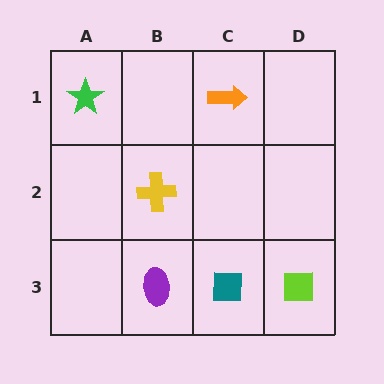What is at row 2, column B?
A yellow cross.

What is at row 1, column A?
A green star.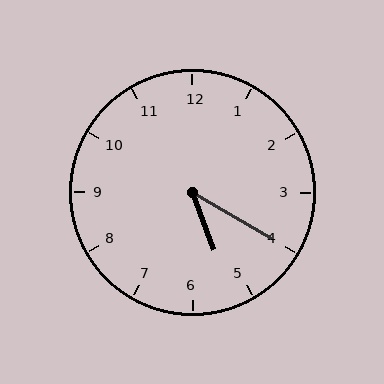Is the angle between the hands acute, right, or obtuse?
It is acute.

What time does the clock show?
5:20.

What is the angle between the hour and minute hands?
Approximately 40 degrees.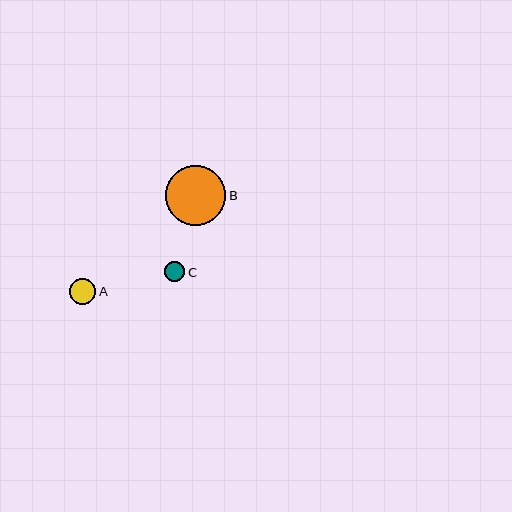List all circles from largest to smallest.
From largest to smallest: B, A, C.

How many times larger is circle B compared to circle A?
Circle B is approximately 2.3 times the size of circle A.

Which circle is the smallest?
Circle C is the smallest with a size of approximately 20 pixels.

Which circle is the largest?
Circle B is the largest with a size of approximately 61 pixels.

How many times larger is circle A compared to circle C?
Circle A is approximately 1.3 times the size of circle C.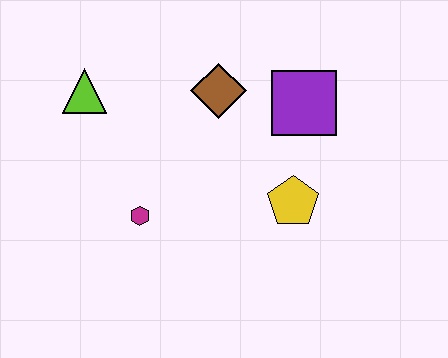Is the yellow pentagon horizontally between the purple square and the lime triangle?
Yes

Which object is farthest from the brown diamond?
The magenta hexagon is farthest from the brown diamond.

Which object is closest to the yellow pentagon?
The purple square is closest to the yellow pentagon.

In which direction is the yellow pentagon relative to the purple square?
The yellow pentagon is below the purple square.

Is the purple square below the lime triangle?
Yes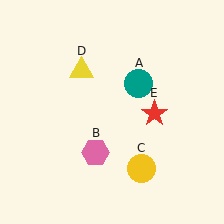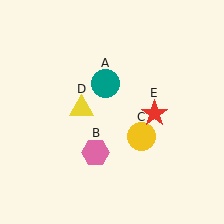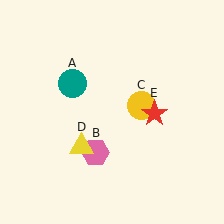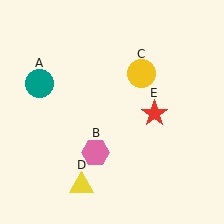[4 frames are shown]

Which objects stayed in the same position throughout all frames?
Pink hexagon (object B) and red star (object E) remained stationary.